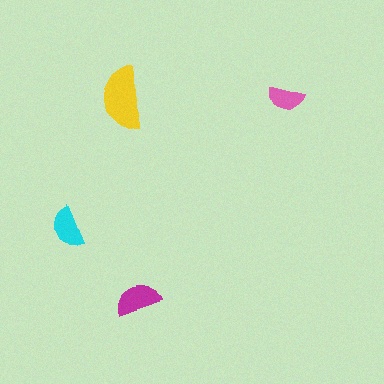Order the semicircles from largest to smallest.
the yellow one, the magenta one, the cyan one, the pink one.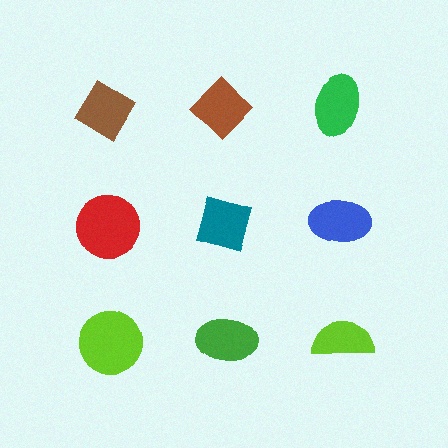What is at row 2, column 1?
A red circle.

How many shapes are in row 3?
3 shapes.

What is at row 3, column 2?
A green ellipse.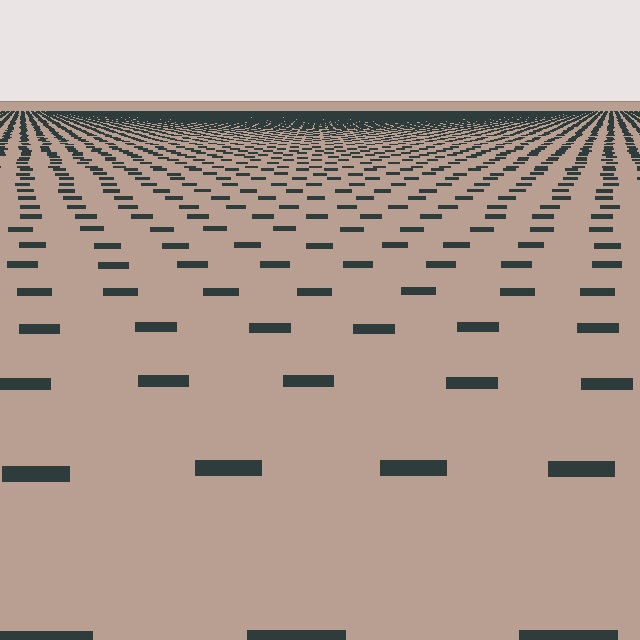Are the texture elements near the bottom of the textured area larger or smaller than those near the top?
Larger. Near the bottom, elements are closer to the viewer and appear at a bigger on-screen size.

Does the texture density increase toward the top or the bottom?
Density increases toward the top.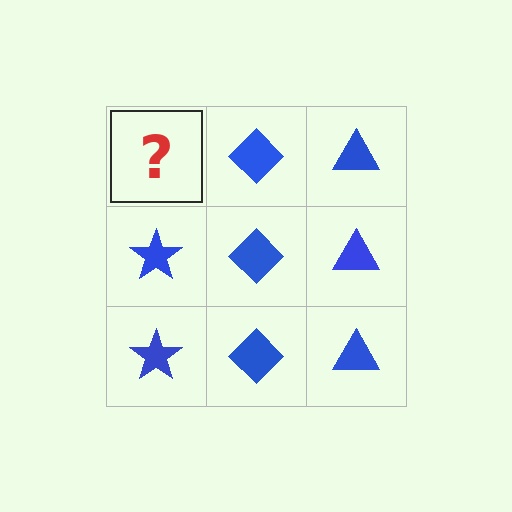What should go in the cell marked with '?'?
The missing cell should contain a blue star.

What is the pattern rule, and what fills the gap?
The rule is that each column has a consistent shape. The gap should be filled with a blue star.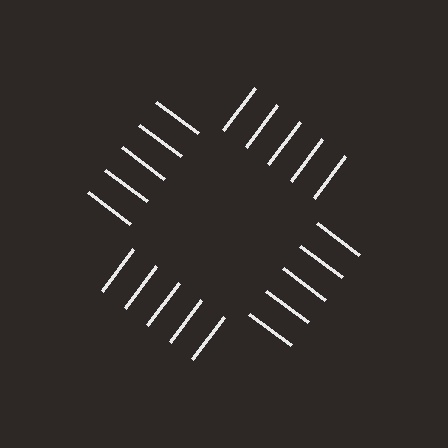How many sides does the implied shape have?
4 sides — the line-ends trace a square.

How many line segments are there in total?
20 — 5 along each of the 4 edges.